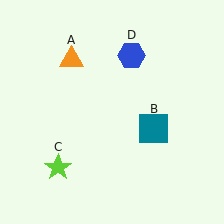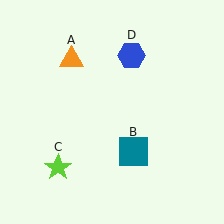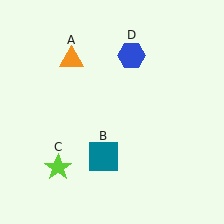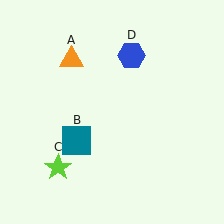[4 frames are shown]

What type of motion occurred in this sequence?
The teal square (object B) rotated clockwise around the center of the scene.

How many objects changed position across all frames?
1 object changed position: teal square (object B).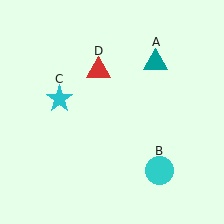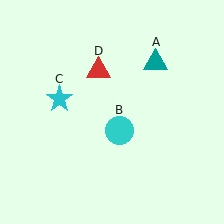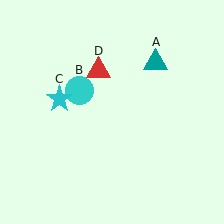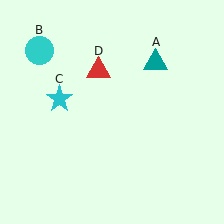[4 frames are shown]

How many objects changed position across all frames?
1 object changed position: cyan circle (object B).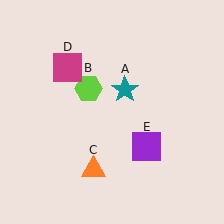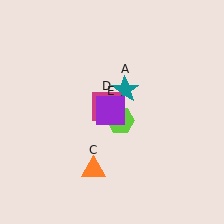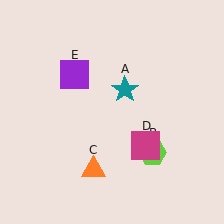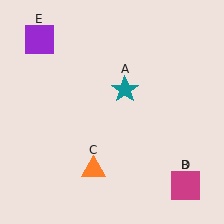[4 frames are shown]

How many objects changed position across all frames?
3 objects changed position: lime hexagon (object B), magenta square (object D), purple square (object E).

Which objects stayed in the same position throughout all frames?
Teal star (object A) and orange triangle (object C) remained stationary.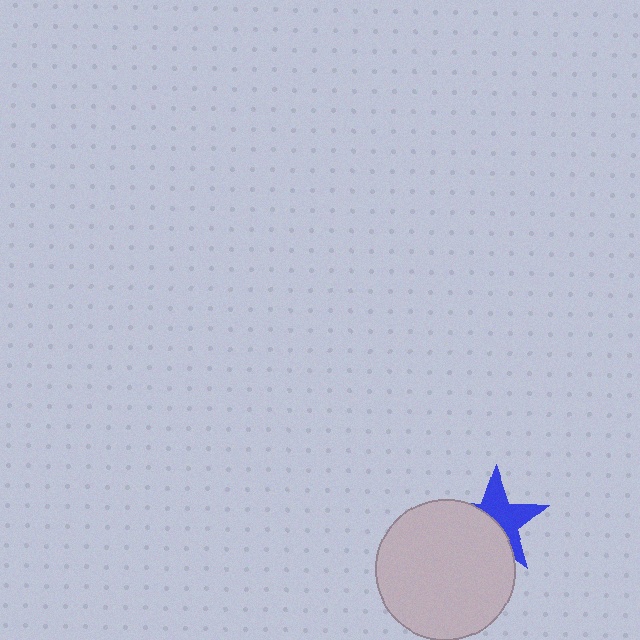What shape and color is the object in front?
The object in front is a light gray circle.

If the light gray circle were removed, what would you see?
You would see the complete blue star.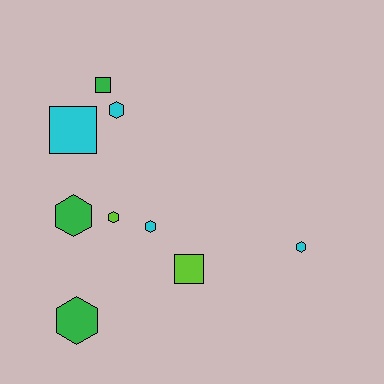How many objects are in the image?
There are 9 objects.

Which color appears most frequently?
Cyan, with 4 objects.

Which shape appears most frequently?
Hexagon, with 6 objects.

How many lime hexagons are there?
There is 1 lime hexagon.